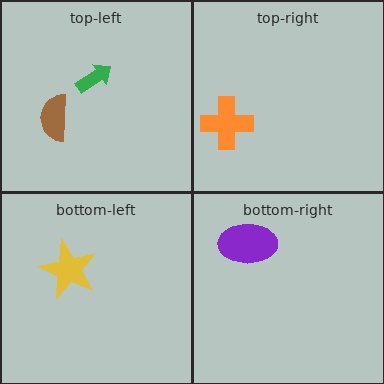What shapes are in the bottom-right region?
The purple ellipse.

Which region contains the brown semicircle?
The top-left region.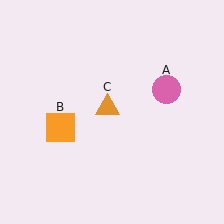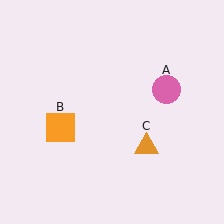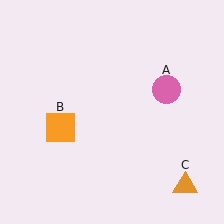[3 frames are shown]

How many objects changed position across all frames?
1 object changed position: orange triangle (object C).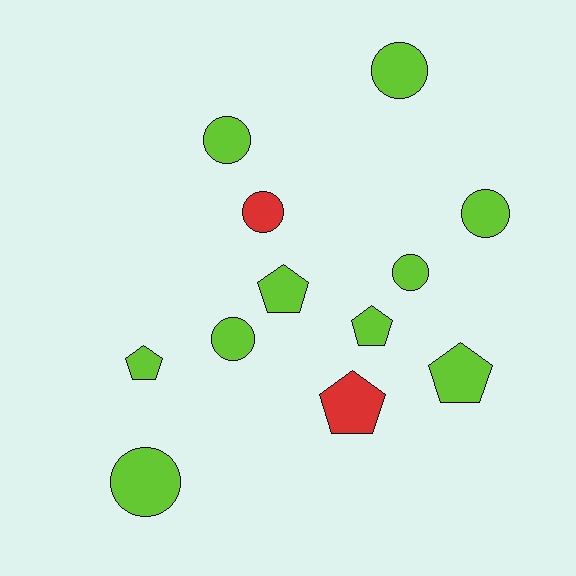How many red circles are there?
There is 1 red circle.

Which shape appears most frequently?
Circle, with 7 objects.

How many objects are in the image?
There are 12 objects.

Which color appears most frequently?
Lime, with 10 objects.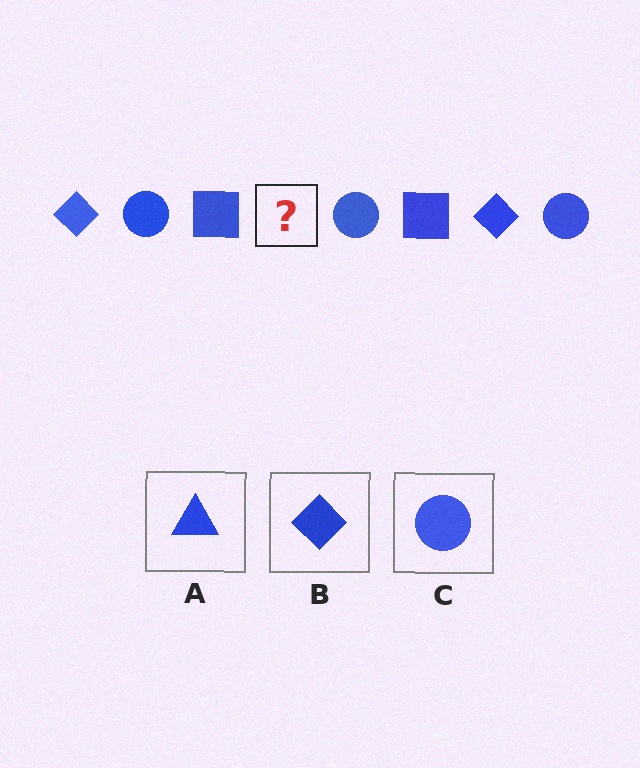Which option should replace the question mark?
Option B.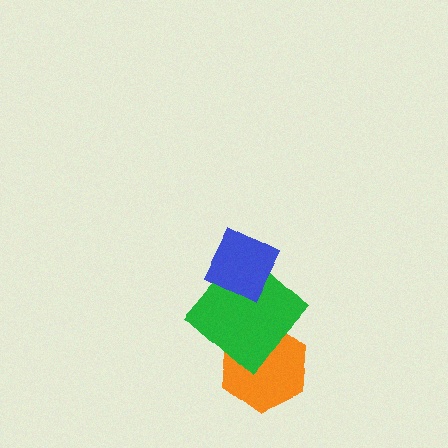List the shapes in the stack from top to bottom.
From top to bottom: the blue diamond, the green diamond, the orange hexagon.